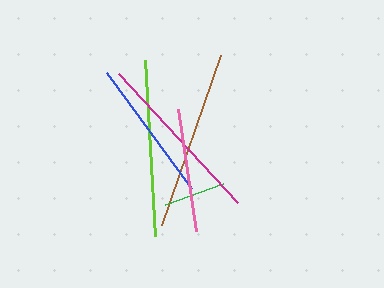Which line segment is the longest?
The brown line is the longest at approximately 180 pixels.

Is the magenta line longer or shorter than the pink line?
The magenta line is longer than the pink line.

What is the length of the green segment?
The green segment is approximately 63 pixels long.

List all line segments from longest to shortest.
From longest to shortest: brown, lime, magenta, blue, pink, green.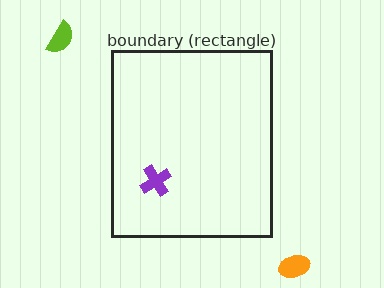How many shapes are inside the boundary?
1 inside, 2 outside.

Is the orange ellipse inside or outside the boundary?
Outside.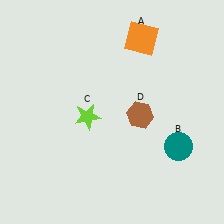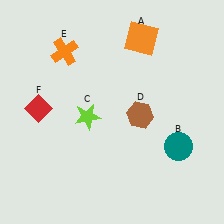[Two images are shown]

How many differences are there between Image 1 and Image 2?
There are 2 differences between the two images.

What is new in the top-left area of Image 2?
A red diamond (F) was added in the top-left area of Image 2.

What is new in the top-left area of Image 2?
An orange cross (E) was added in the top-left area of Image 2.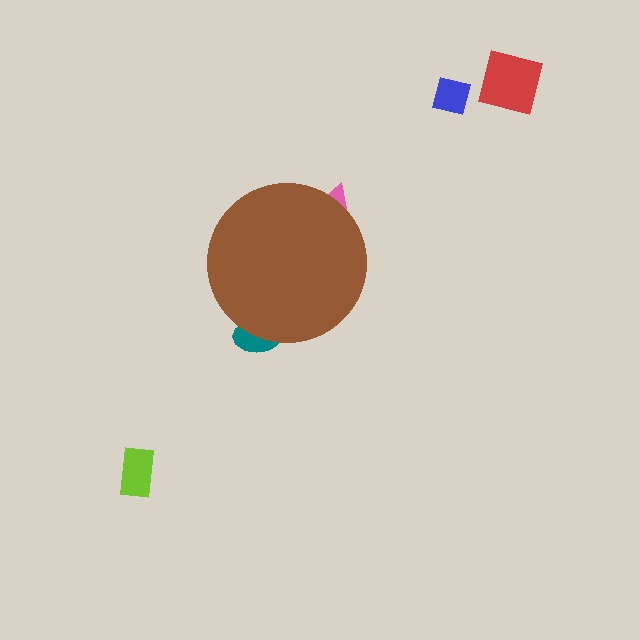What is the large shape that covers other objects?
A brown circle.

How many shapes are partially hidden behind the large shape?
2 shapes are partially hidden.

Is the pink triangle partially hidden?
Yes, the pink triangle is partially hidden behind the brown circle.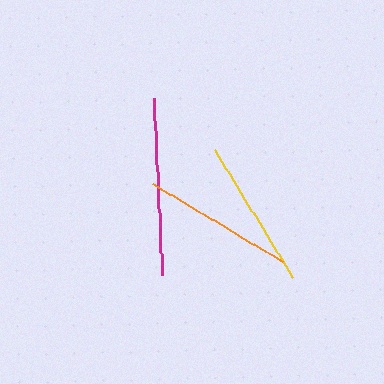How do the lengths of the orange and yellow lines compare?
The orange and yellow lines are approximately the same length.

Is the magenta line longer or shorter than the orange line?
The magenta line is longer than the orange line.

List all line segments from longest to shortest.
From longest to shortest: magenta, orange, yellow.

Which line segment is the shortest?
The yellow line is the shortest at approximately 149 pixels.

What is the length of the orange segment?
The orange segment is approximately 152 pixels long.